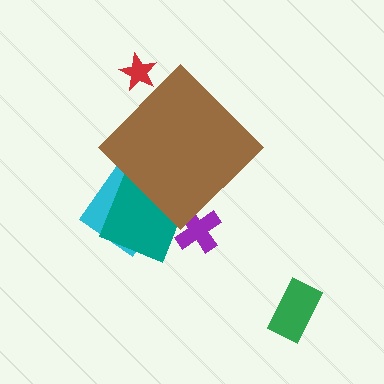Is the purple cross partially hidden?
Yes, the purple cross is partially hidden behind the brown diamond.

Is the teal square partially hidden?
Yes, the teal square is partially hidden behind the brown diamond.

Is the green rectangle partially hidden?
No, the green rectangle is fully visible.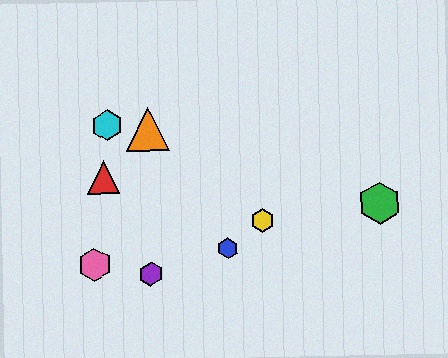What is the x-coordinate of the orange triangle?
The orange triangle is at x≈148.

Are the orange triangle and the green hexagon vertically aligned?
No, the orange triangle is at x≈148 and the green hexagon is at x≈380.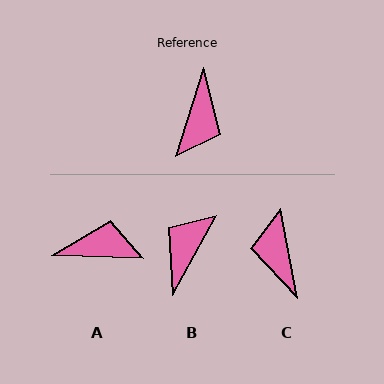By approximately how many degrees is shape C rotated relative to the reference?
Approximately 152 degrees clockwise.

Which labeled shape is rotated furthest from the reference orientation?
B, about 169 degrees away.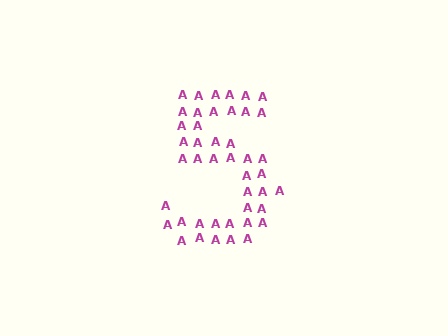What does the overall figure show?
The overall figure shows the digit 5.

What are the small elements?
The small elements are letter A's.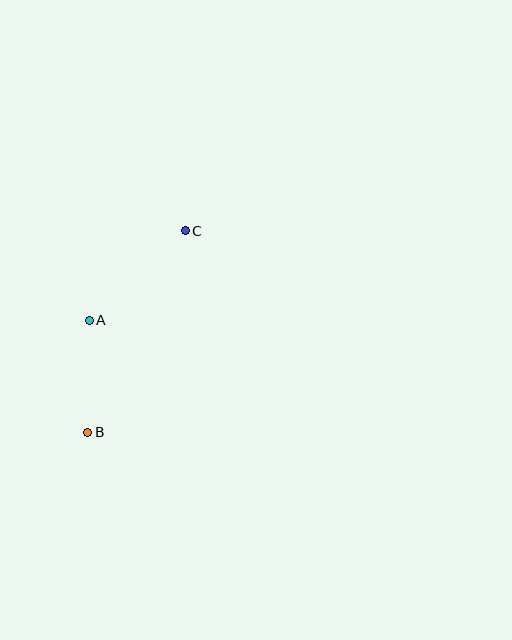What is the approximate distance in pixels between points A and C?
The distance between A and C is approximately 131 pixels.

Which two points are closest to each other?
Points A and B are closest to each other.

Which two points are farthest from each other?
Points B and C are farthest from each other.